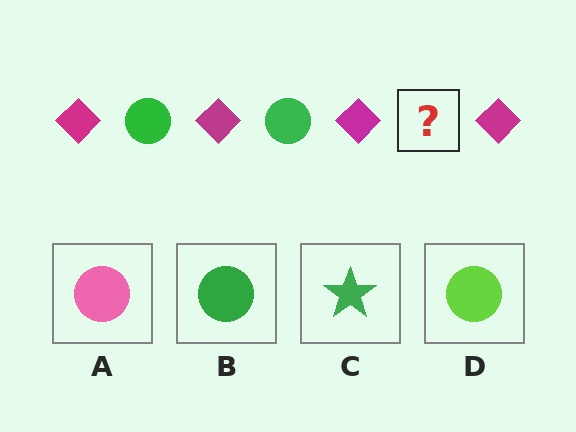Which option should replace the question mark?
Option B.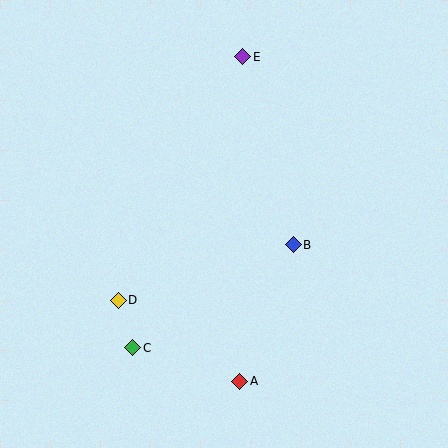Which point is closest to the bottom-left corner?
Point C is closest to the bottom-left corner.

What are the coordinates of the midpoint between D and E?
The midpoint between D and E is at (181, 179).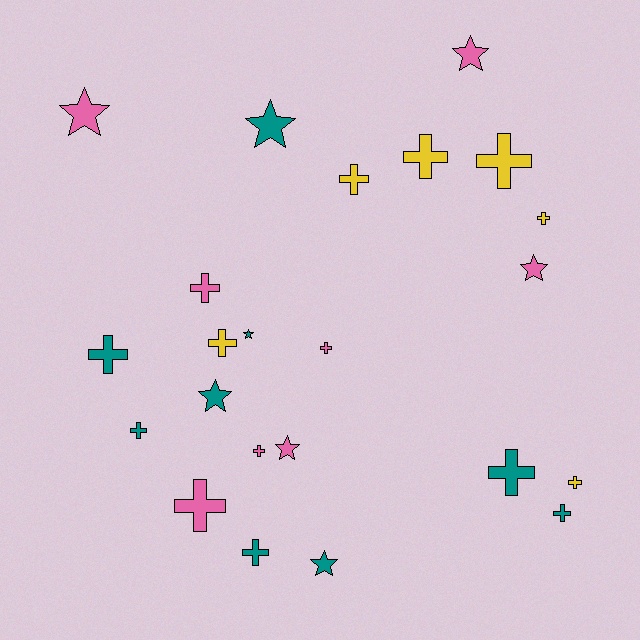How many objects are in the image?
There are 23 objects.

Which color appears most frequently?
Teal, with 9 objects.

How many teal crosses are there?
There are 5 teal crosses.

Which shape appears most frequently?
Cross, with 15 objects.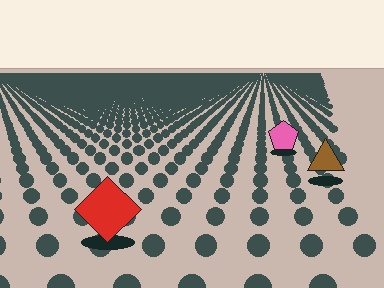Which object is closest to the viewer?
The red diamond is closest. The texture marks near it are larger and more spread out.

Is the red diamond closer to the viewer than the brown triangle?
Yes. The red diamond is closer — you can tell from the texture gradient: the ground texture is coarser near it.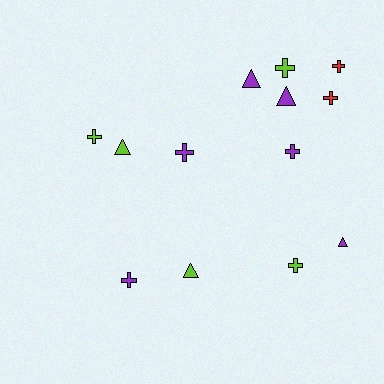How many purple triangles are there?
There are 3 purple triangles.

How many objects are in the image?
There are 13 objects.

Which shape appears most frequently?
Cross, with 8 objects.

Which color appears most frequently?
Purple, with 6 objects.